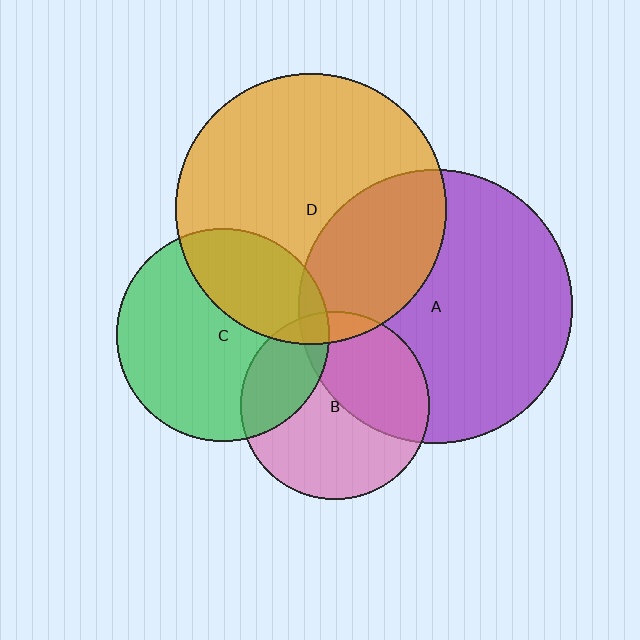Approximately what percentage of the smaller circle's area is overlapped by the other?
Approximately 30%.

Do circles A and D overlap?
Yes.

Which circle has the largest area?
Circle A (purple).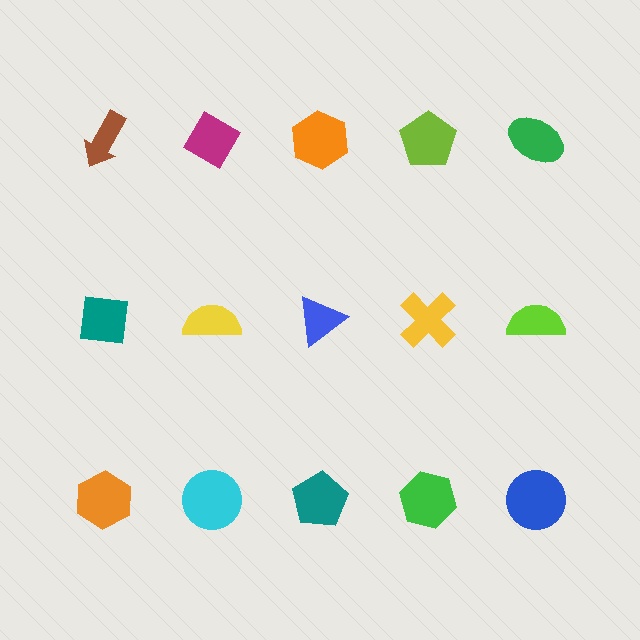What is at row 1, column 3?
An orange hexagon.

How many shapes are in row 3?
5 shapes.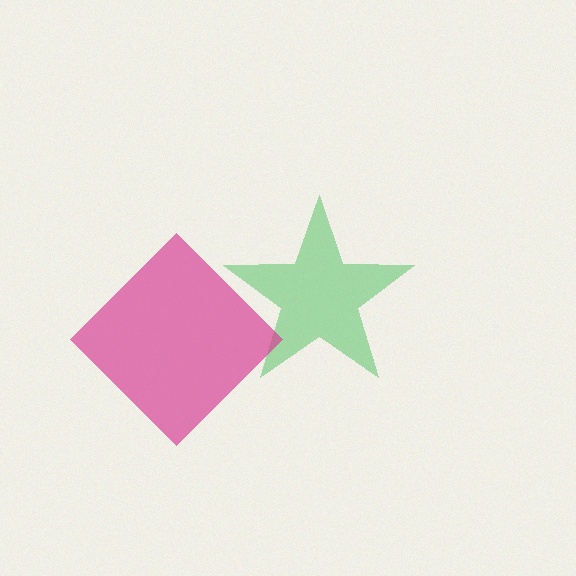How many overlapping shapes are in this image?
There are 2 overlapping shapes in the image.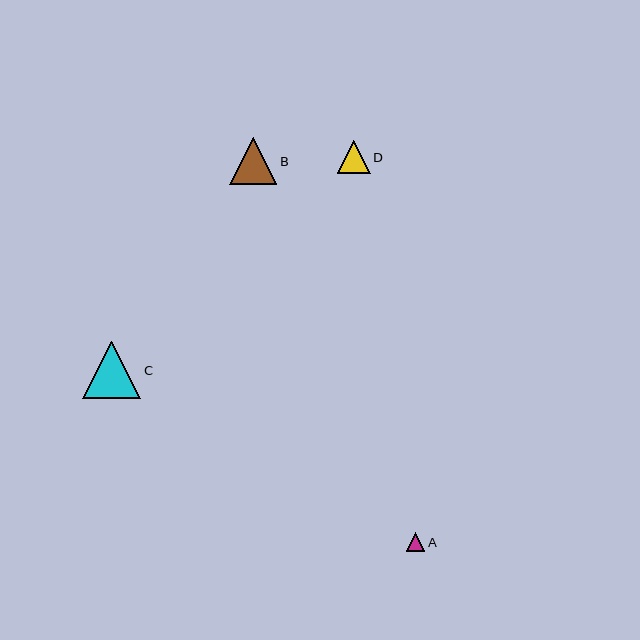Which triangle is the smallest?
Triangle A is the smallest with a size of approximately 19 pixels.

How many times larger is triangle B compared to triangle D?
Triangle B is approximately 1.4 times the size of triangle D.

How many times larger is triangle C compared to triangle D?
Triangle C is approximately 1.8 times the size of triangle D.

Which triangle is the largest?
Triangle C is the largest with a size of approximately 58 pixels.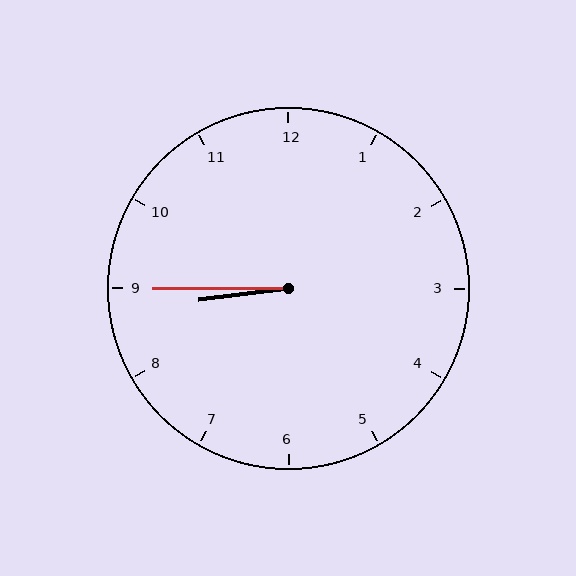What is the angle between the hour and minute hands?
Approximately 8 degrees.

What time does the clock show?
8:45.